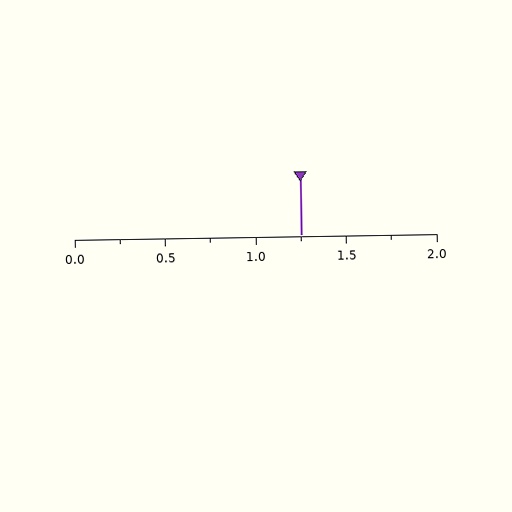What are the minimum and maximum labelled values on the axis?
The axis runs from 0.0 to 2.0.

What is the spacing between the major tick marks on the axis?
The major ticks are spaced 0.5 apart.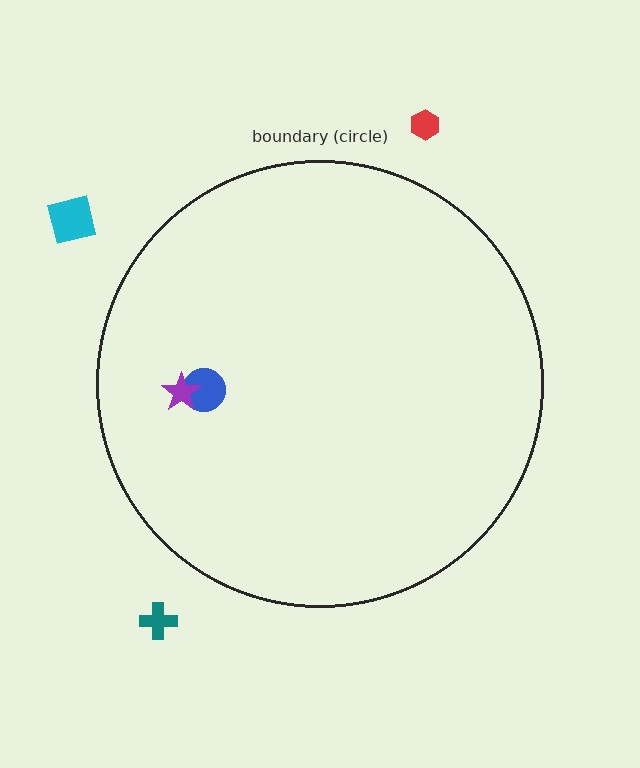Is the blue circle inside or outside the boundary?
Inside.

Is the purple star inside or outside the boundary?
Inside.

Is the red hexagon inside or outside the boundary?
Outside.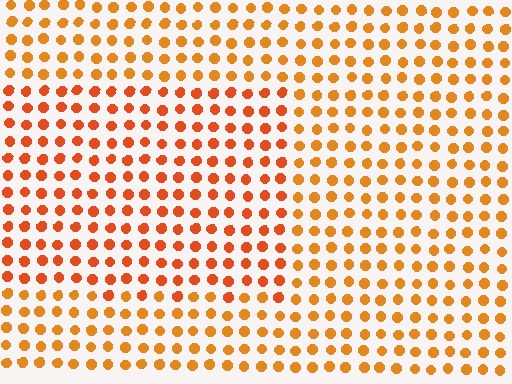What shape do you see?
I see a rectangle.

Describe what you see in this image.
The image is filled with small orange elements in a uniform arrangement. A rectangle-shaped region is visible where the elements are tinted to a slightly different hue, forming a subtle color boundary.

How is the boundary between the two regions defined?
The boundary is defined purely by a slight shift in hue (about 19 degrees). Spacing, size, and orientation are identical on both sides.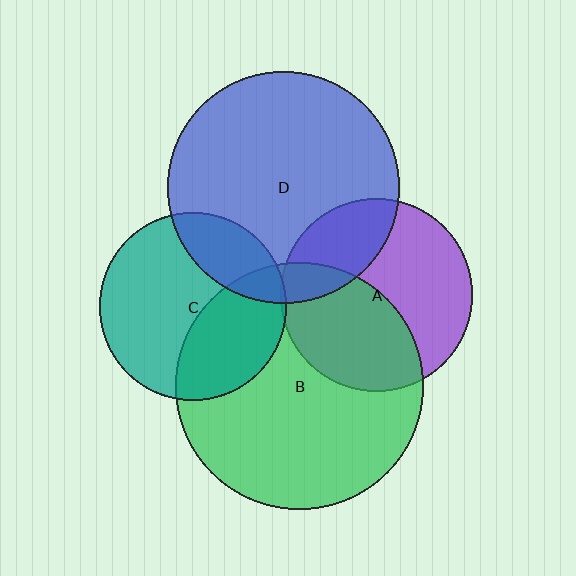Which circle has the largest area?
Circle B (green).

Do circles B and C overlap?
Yes.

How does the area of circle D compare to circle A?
Approximately 1.5 times.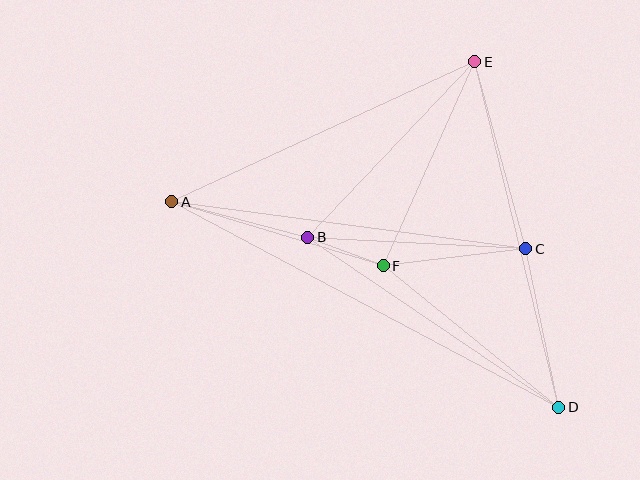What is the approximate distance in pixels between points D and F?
The distance between D and F is approximately 226 pixels.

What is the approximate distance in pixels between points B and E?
The distance between B and E is approximately 242 pixels.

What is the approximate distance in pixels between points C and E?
The distance between C and E is approximately 194 pixels.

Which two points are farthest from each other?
Points A and D are farthest from each other.